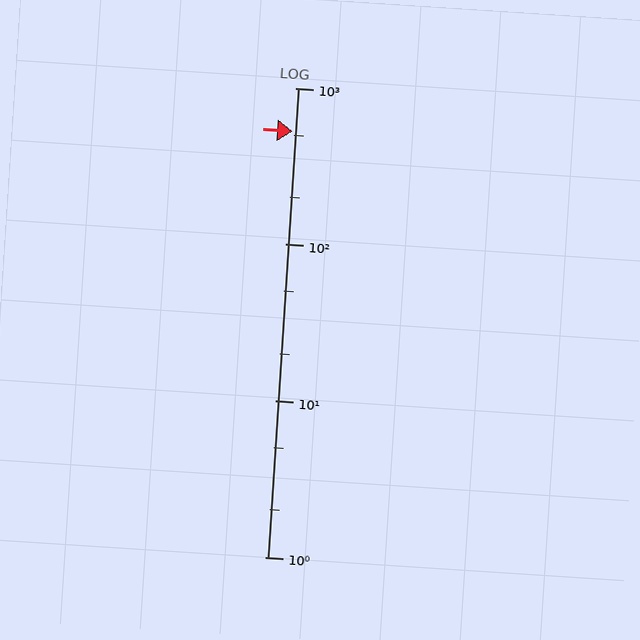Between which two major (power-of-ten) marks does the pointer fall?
The pointer is between 100 and 1000.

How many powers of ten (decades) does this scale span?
The scale spans 3 decades, from 1 to 1000.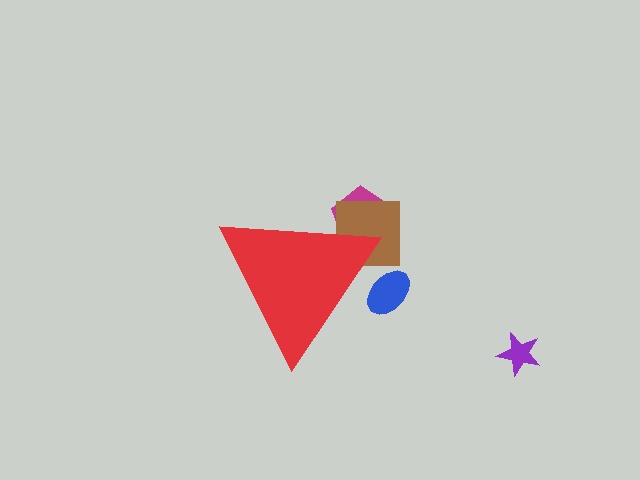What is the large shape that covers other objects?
A red triangle.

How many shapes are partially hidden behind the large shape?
3 shapes are partially hidden.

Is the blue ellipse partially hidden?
Yes, the blue ellipse is partially hidden behind the red triangle.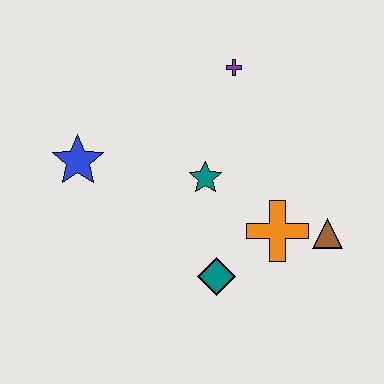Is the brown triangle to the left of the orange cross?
No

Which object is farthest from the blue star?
The brown triangle is farthest from the blue star.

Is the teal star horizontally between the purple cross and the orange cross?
No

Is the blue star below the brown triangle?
No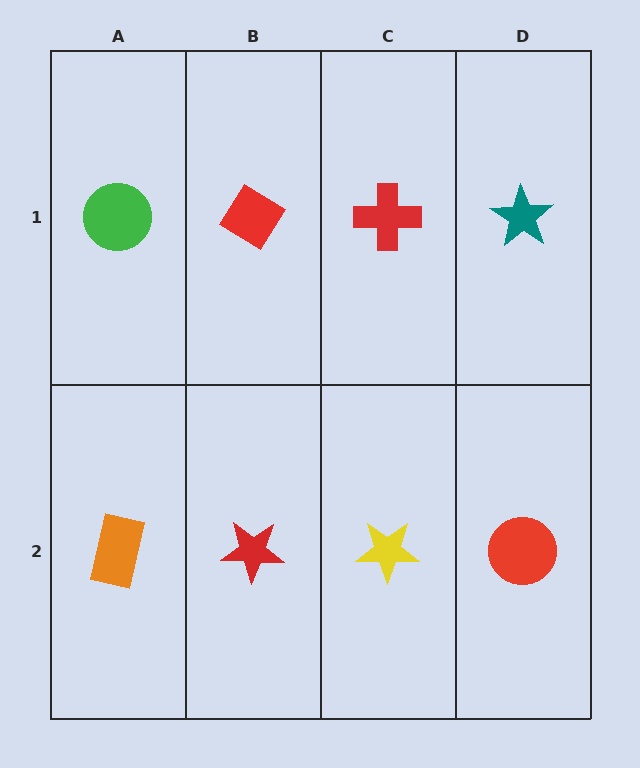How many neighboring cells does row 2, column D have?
2.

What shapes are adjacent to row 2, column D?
A teal star (row 1, column D), a yellow star (row 2, column C).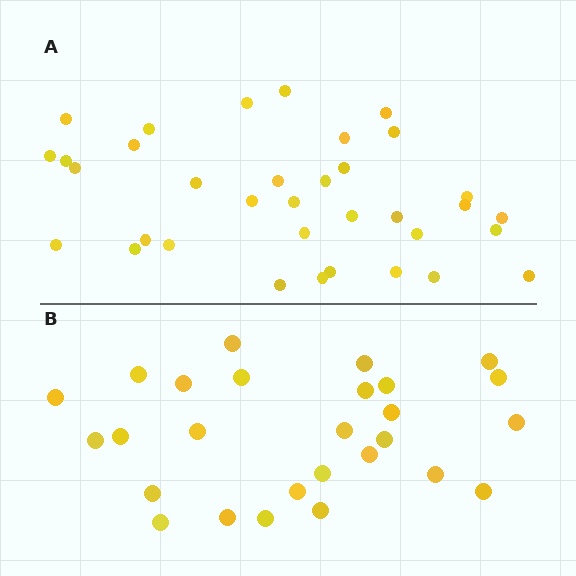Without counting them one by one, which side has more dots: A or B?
Region A (the top region) has more dots.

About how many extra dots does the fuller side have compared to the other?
Region A has roughly 8 or so more dots than region B.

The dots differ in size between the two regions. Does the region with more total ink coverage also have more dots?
No. Region B has more total ink coverage because its dots are larger, but region A actually contains more individual dots. Total area can be misleading — the number of items is what matters here.